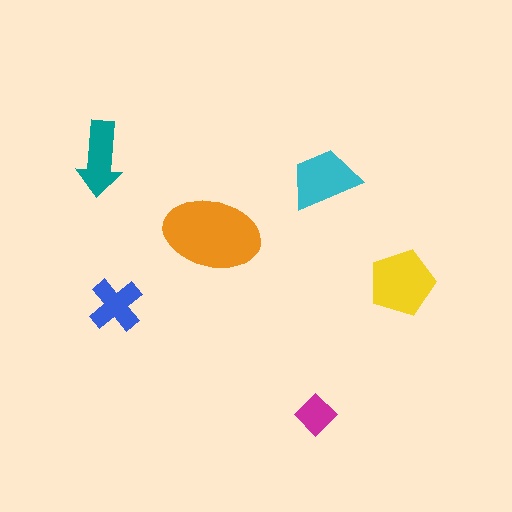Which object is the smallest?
The magenta diamond.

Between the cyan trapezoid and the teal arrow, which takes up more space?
The cyan trapezoid.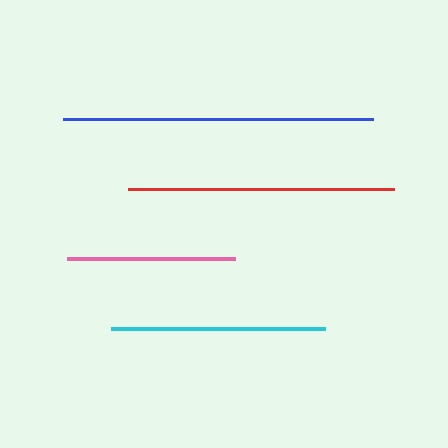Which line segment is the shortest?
The pink line is the shortest at approximately 167 pixels.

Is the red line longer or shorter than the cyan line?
The red line is longer than the cyan line.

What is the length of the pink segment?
The pink segment is approximately 167 pixels long.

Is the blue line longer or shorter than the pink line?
The blue line is longer than the pink line.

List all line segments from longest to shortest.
From longest to shortest: blue, red, cyan, pink.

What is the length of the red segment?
The red segment is approximately 267 pixels long.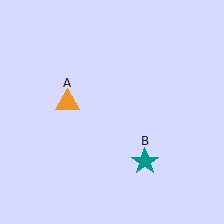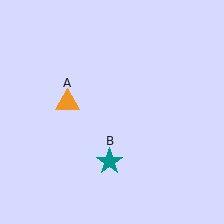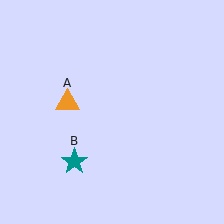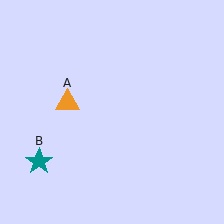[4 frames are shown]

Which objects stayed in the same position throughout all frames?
Orange triangle (object A) remained stationary.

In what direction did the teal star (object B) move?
The teal star (object B) moved left.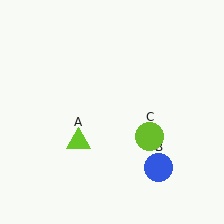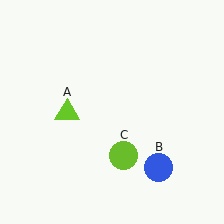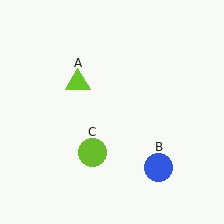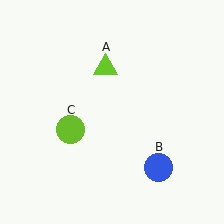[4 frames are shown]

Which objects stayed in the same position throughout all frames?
Blue circle (object B) remained stationary.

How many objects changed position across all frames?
2 objects changed position: lime triangle (object A), lime circle (object C).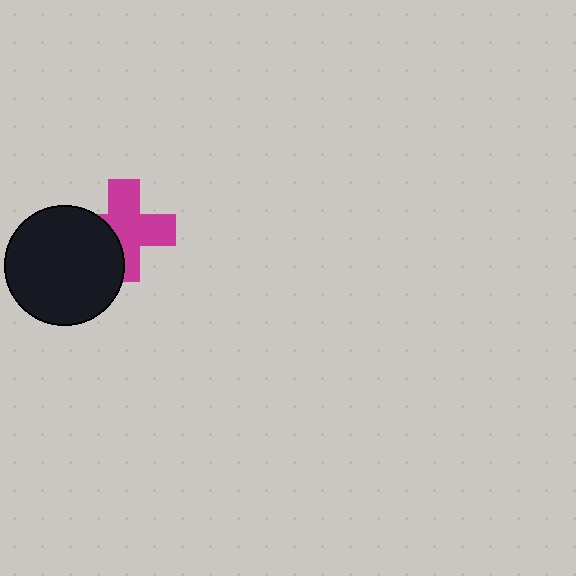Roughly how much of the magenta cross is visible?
Most of it is visible (roughly 67%).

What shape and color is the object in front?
The object in front is a black circle.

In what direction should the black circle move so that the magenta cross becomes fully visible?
The black circle should move left. That is the shortest direction to clear the overlap and leave the magenta cross fully visible.